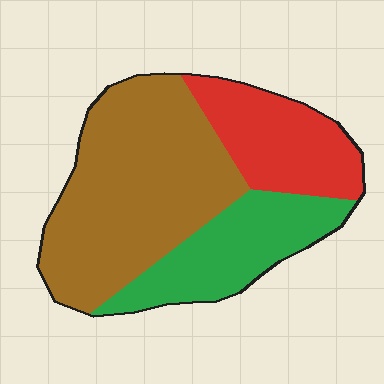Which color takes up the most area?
Brown, at roughly 50%.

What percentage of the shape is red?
Red takes up between a sixth and a third of the shape.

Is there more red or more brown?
Brown.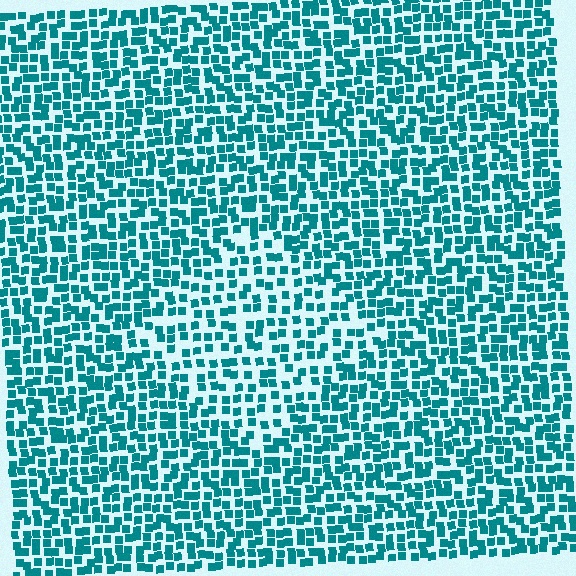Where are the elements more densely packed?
The elements are more densely packed outside the diamond boundary.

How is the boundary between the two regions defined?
The boundary is defined by a change in element density (approximately 1.5x ratio). All elements are the same color, size, and shape.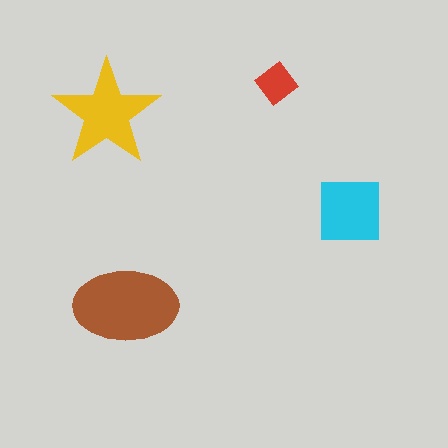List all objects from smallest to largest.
The red diamond, the cyan square, the yellow star, the brown ellipse.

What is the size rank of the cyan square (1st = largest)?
3rd.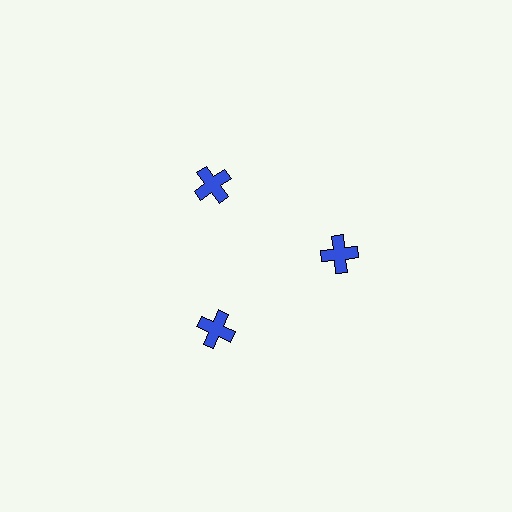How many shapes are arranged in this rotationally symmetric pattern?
There are 3 shapes, arranged in 3 groups of 1.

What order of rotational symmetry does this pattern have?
This pattern has 3-fold rotational symmetry.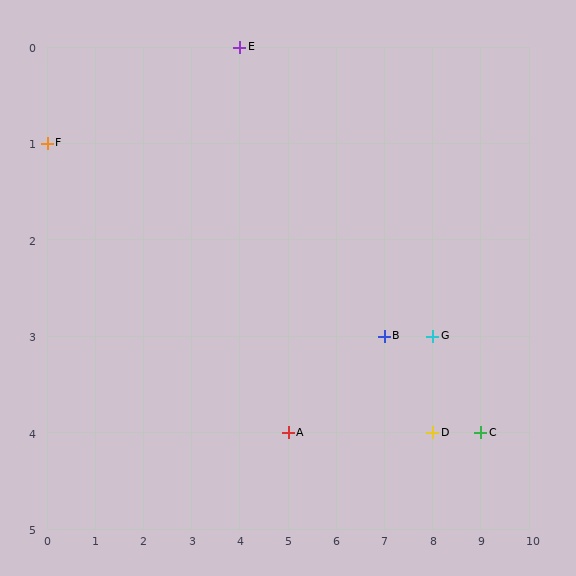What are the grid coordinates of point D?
Point D is at grid coordinates (8, 4).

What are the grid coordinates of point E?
Point E is at grid coordinates (4, 0).